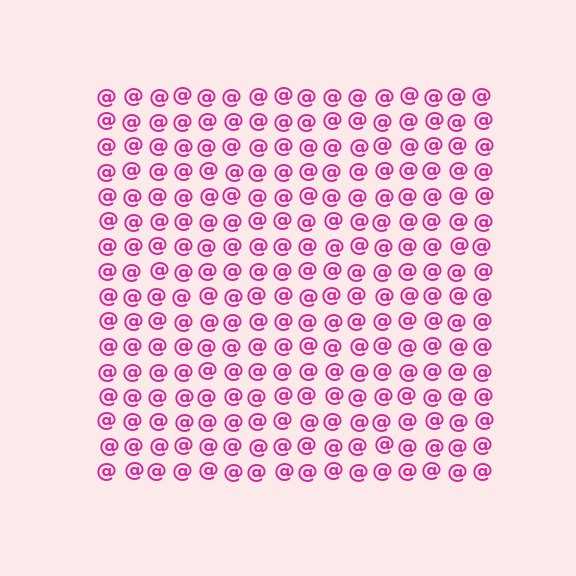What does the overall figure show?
The overall figure shows a square.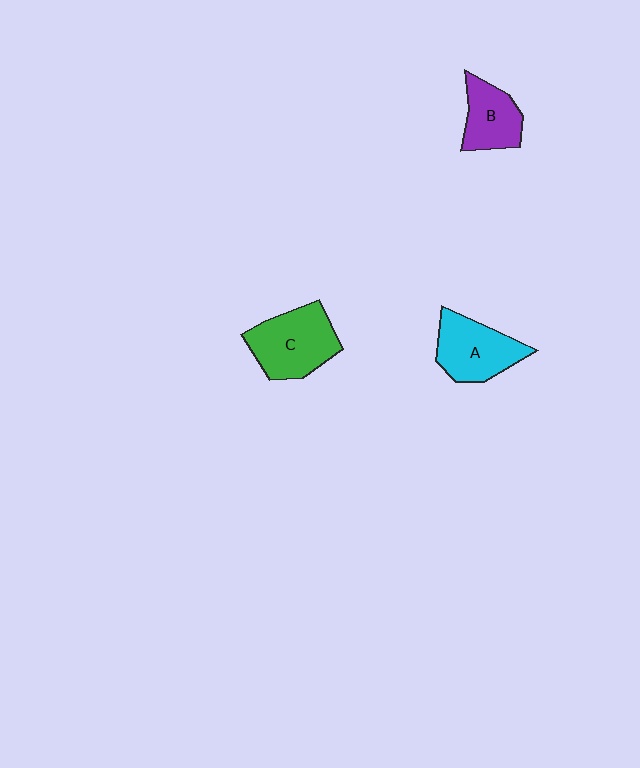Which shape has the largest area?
Shape C (green).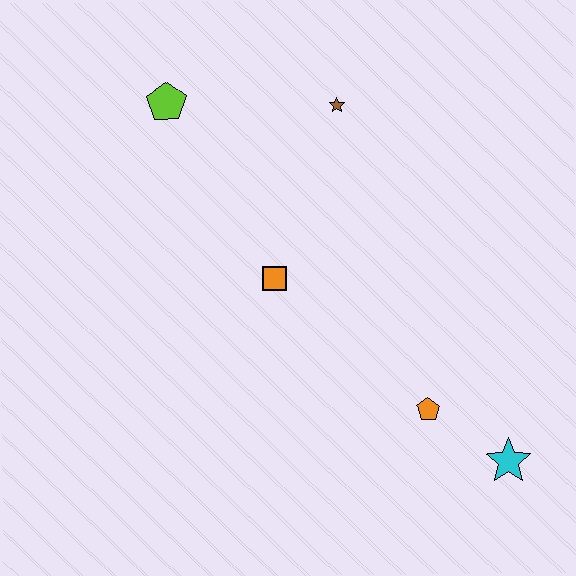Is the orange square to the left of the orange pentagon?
Yes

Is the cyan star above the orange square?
No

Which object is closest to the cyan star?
The orange pentagon is closest to the cyan star.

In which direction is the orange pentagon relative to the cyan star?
The orange pentagon is to the left of the cyan star.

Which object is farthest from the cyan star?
The lime pentagon is farthest from the cyan star.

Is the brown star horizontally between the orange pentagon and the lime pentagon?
Yes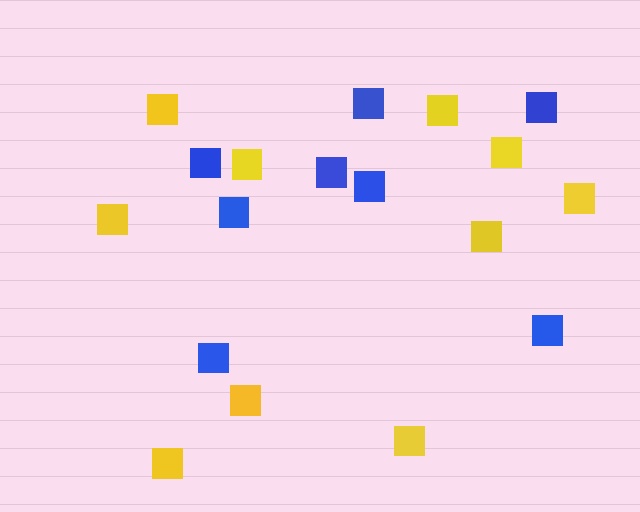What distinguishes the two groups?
There are 2 groups: one group of yellow squares (10) and one group of blue squares (8).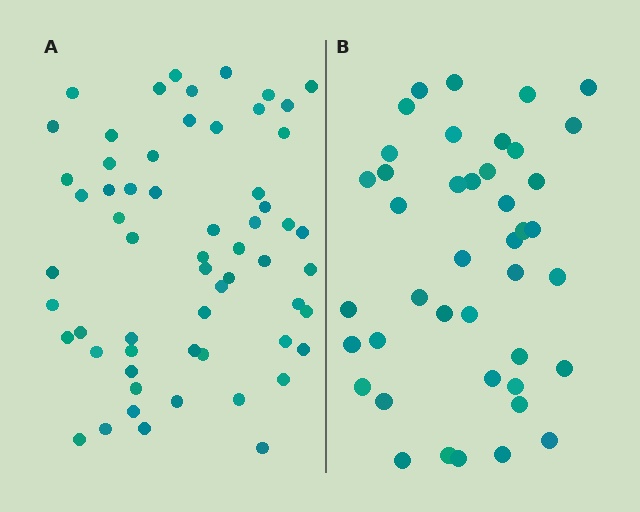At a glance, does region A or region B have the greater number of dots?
Region A (the left region) has more dots.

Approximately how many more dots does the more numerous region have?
Region A has approximately 20 more dots than region B.